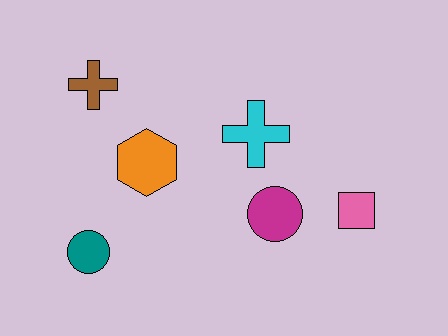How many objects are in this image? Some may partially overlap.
There are 6 objects.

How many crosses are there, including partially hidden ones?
There are 2 crosses.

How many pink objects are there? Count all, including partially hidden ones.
There is 1 pink object.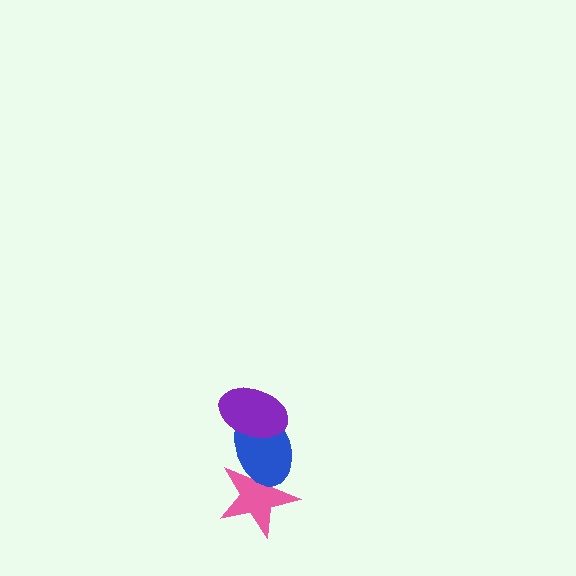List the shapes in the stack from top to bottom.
From top to bottom: the purple ellipse, the blue ellipse, the pink star.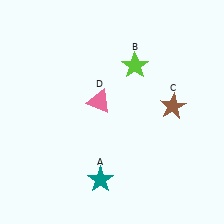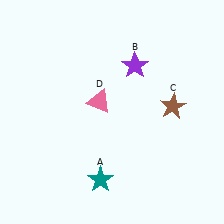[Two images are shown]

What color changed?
The star (B) changed from lime in Image 1 to purple in Image 2.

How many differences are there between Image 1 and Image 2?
There is 1 difference between the two images.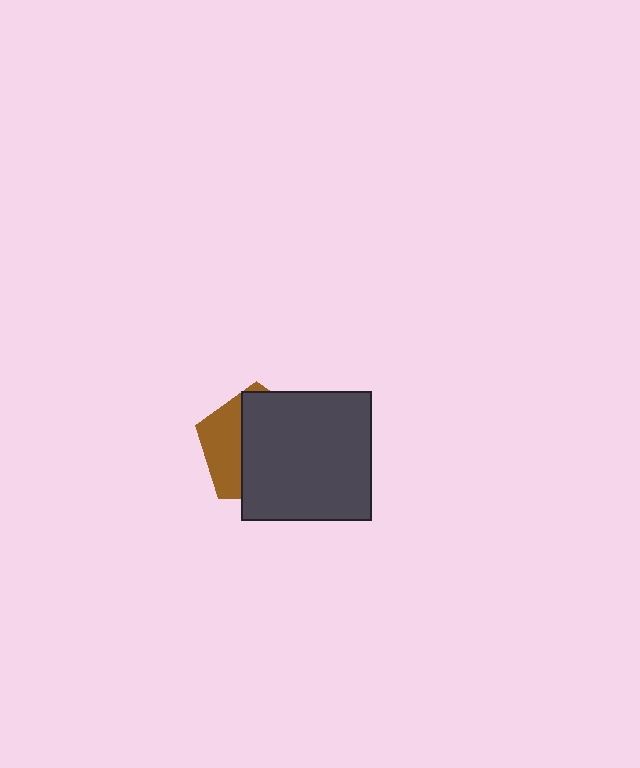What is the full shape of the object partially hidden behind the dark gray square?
The partially hidden object is a brown pentagon.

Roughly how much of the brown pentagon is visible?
A small part of it is visible (roughly 35%).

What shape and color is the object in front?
The object in front is a dark gray square.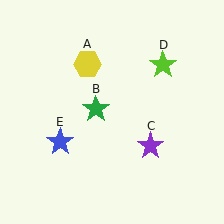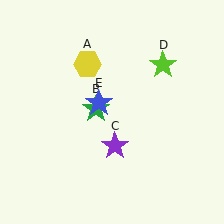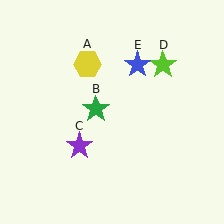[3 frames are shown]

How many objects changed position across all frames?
2 objects changed position: purple star (object C), blue star (object E).